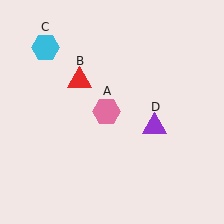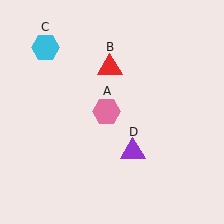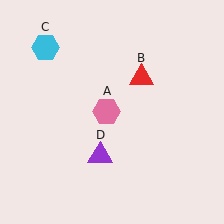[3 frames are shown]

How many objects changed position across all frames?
2 objects changed position: red triangle (object B), purple triangle (object D).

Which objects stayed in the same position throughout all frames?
Pink hexagon (object A) and cyan hexagon (object C) remained stationary.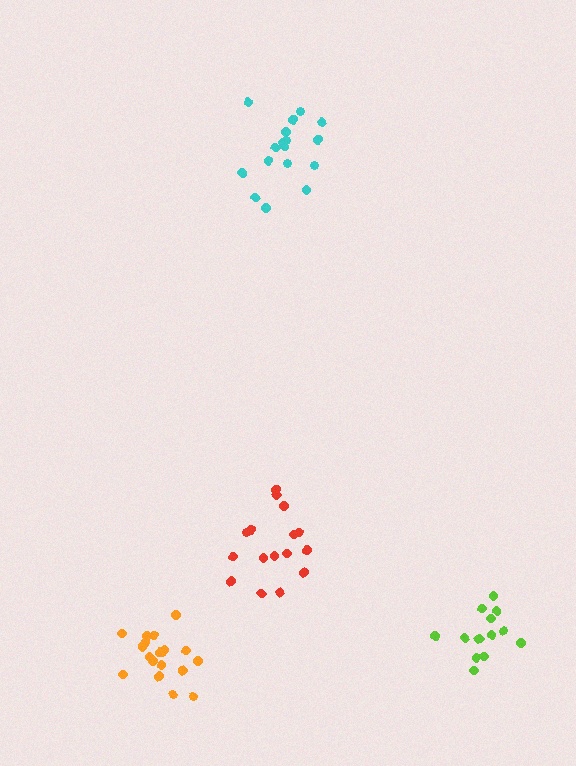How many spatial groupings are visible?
There are 4 spatial groupings.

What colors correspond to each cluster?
The clusters are colored: red, orange, cyan, lime.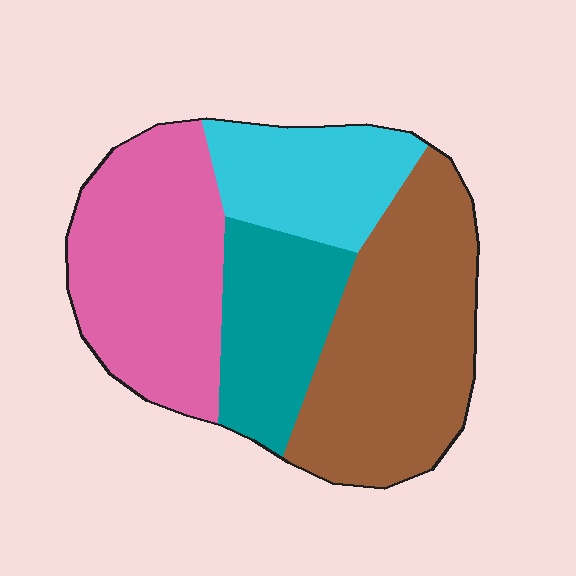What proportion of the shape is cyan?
Cyan takes up about one sixth (1/6) of the shape.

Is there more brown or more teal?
Brown.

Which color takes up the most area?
Brown, at roughly 35%.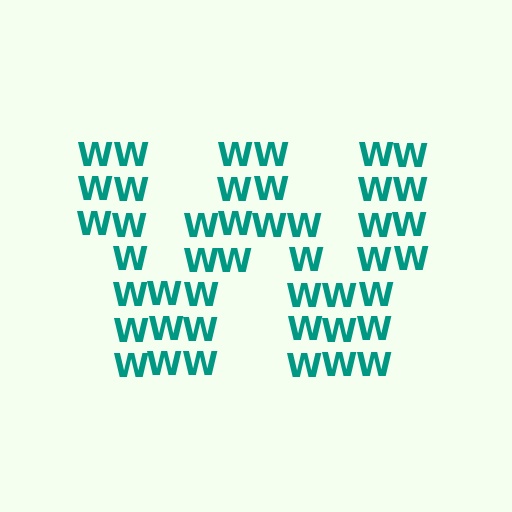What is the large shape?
The large shape is the letter W.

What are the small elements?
The small elements are letter W's.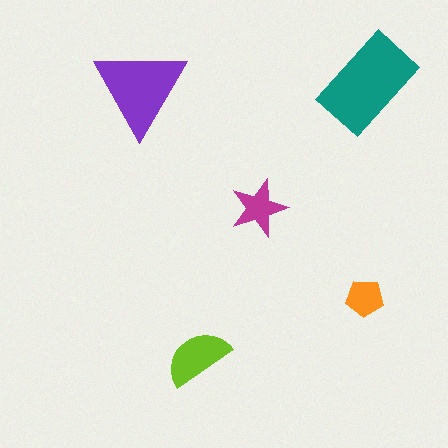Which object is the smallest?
The orange pentagon.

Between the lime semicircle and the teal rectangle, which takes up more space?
The teal rectangle.